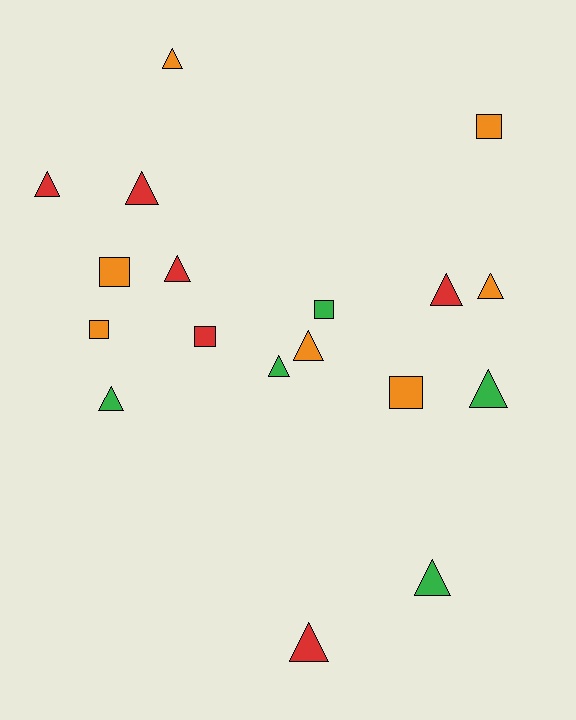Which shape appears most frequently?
Triangle, with 12 objects.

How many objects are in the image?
There are 18 objects.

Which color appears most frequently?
Orange, with 7 objects.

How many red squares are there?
There is 1 red square.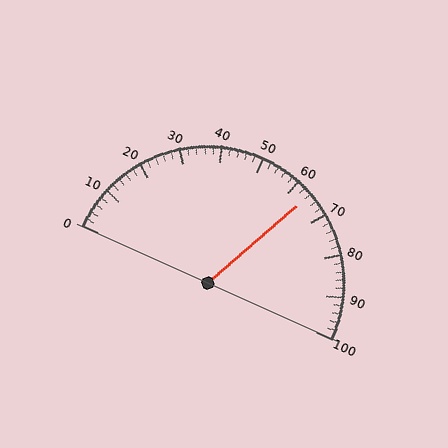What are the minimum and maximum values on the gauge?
The gauge ranges from 0 to 100.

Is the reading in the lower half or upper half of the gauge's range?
The reading is in the upper half of the range (0 to 100).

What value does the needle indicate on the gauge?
The needle indicates approximately 64.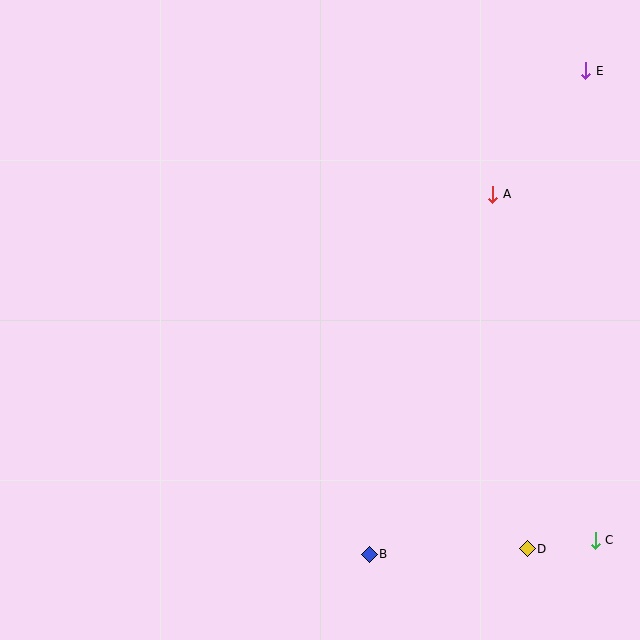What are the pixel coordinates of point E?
Point E is at (586, 71).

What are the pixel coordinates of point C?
Point C is at (595, 540).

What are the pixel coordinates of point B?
Point B is at (369, 554).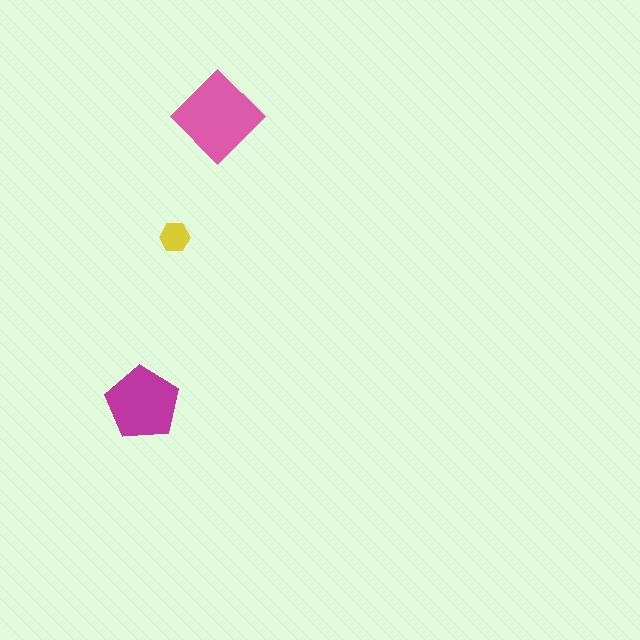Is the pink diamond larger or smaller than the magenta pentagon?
Larger.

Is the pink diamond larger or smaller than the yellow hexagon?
Larger.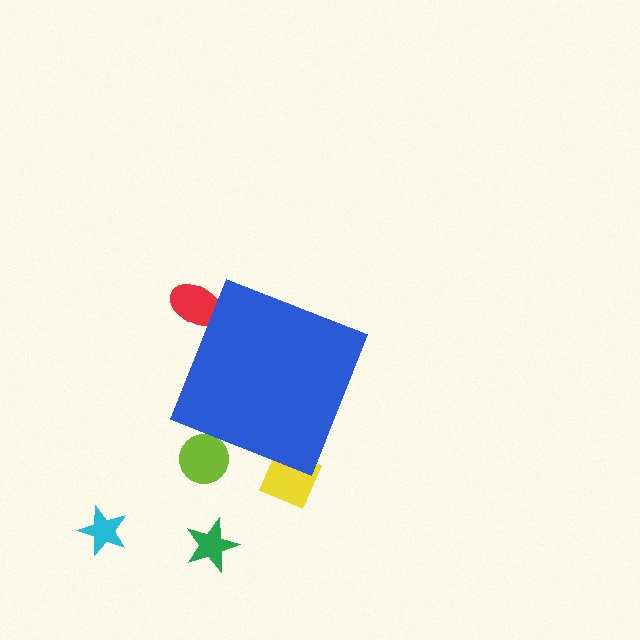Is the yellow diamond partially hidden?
Yes, the yellow diamond is partially hidden behind the blue diamond.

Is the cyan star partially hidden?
No, the cyan star is fully visible.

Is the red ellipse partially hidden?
Yes, the red ellipse is partially hidden behind the blue diamond.